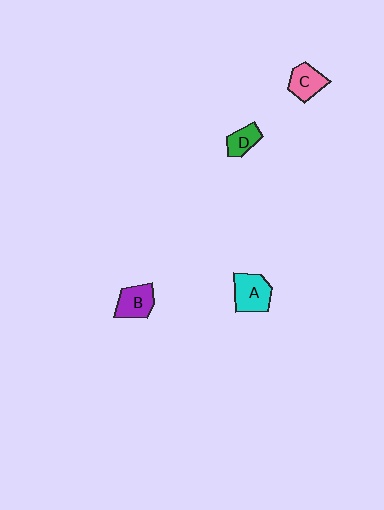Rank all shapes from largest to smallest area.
From largest to smallest: A (cyan), B (purple), C (pink), D (green).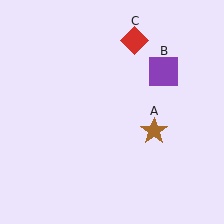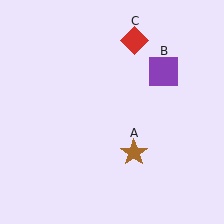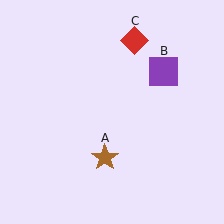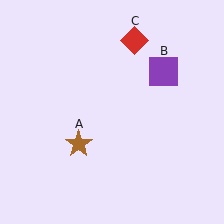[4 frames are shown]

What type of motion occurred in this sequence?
The brown star (object A) rotated clockwise around the center of the scene.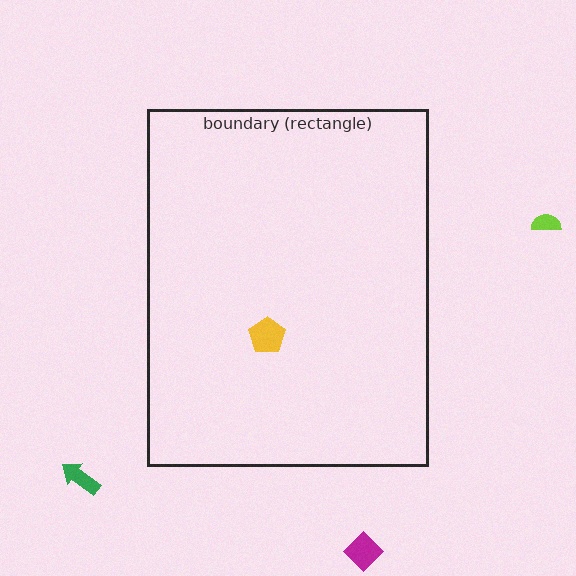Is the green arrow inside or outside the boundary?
Outside.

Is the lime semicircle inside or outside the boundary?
Outside.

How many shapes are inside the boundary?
1 inside, 3 outside.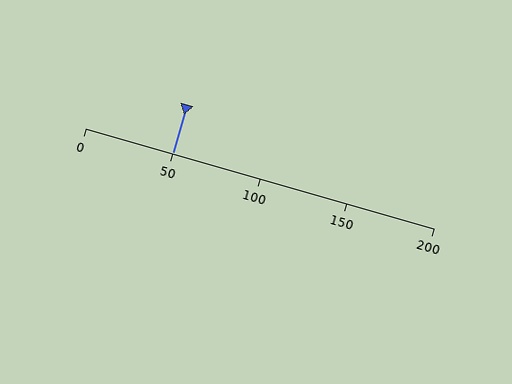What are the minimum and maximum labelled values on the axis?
The axis runs from 0 to 200.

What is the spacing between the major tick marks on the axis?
The major ticks are spaced 50 apart.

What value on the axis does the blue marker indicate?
The marker indicates approximately 50.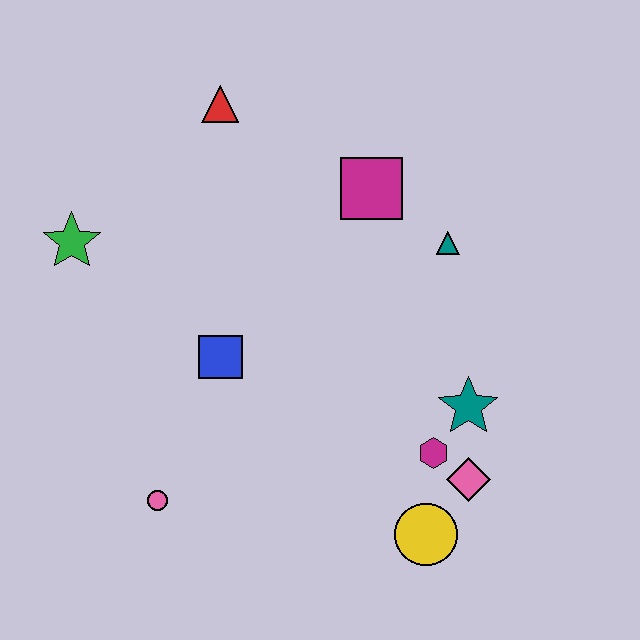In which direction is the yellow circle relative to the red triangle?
The yellow circle is below the red triangle.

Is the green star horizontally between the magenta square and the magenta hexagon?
No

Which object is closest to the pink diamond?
The magenta hexagon is closest to the pink diamond.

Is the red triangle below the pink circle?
No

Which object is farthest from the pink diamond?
The green star is farthest from the pink diamond.